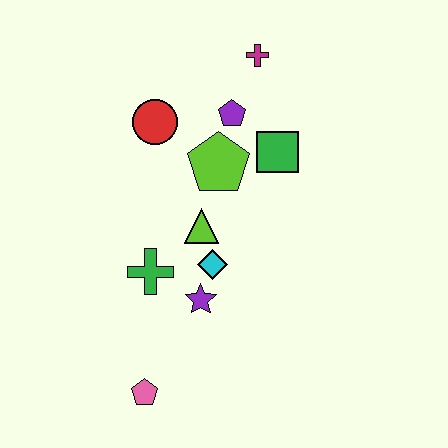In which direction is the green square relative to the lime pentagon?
The green square is to the right of the lime pentagon.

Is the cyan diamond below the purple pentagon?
Yes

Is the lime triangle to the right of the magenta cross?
No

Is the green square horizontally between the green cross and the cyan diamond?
No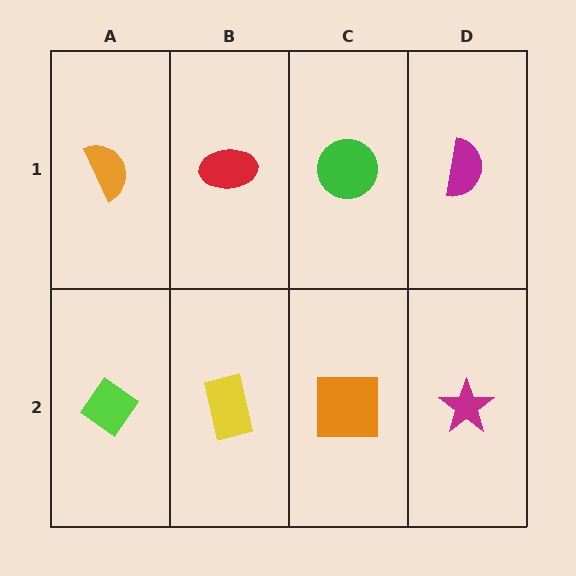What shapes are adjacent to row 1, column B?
A yellow rectangle (row 2, column B), an orange semicircle (row 1, column A), a green circle (row 1, column C).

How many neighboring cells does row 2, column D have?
2.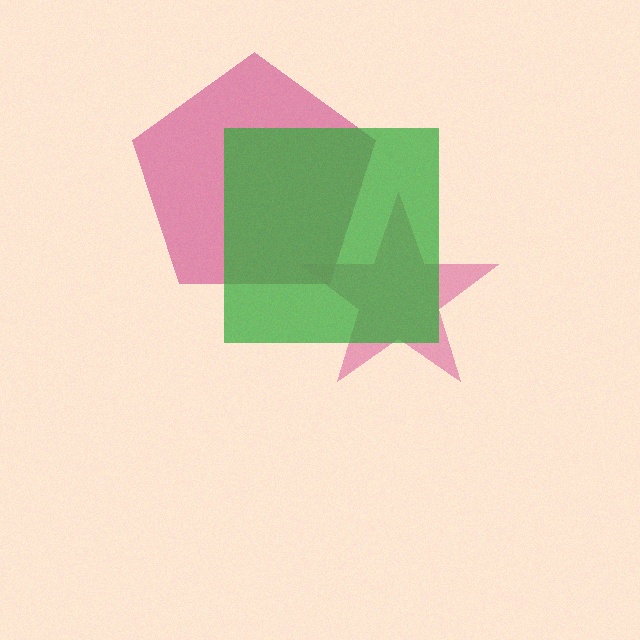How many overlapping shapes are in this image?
There are 3 overlapping shapes in the image.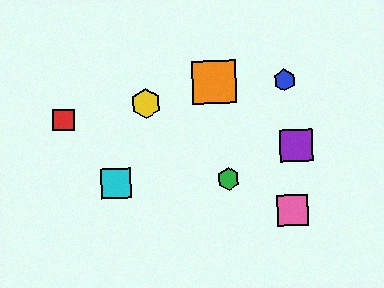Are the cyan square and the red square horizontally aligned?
No, the cyan square is at y≈183 and the red square is at y≈120.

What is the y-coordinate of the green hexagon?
The green hexagon is at y≈179.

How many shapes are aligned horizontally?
2 shapes (the green hexagon, the cyan square) are aligned horizontally.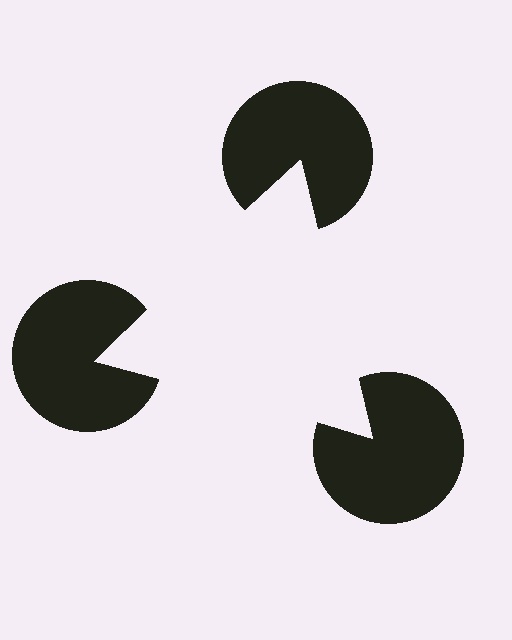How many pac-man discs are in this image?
There are 3 — one at each vertex of the illusory triangle.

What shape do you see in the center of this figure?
An illusory triangle — its edges are inferred from the aligned wedge cuts in the pac-man discs, not physically drawn.